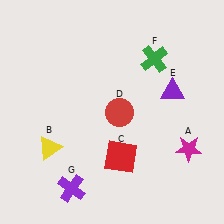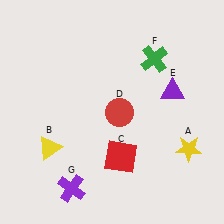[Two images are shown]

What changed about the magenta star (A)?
In Image 1, A is magenta. In Image 2, it changed to yellow.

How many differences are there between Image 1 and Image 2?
There is 1 difference between the two images.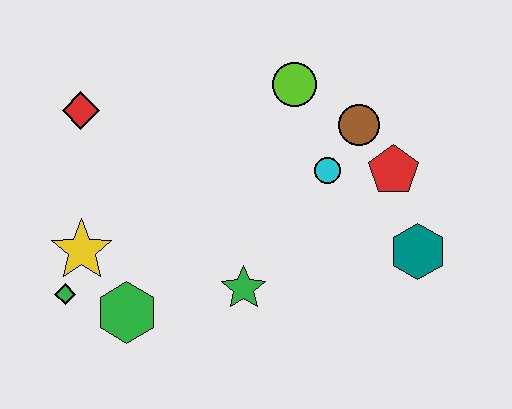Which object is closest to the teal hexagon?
The red pentagon is closest to the teal hexagon.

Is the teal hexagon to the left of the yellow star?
No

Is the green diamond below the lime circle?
Yes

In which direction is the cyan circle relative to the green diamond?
The cyan circle is to the right of the green diamond.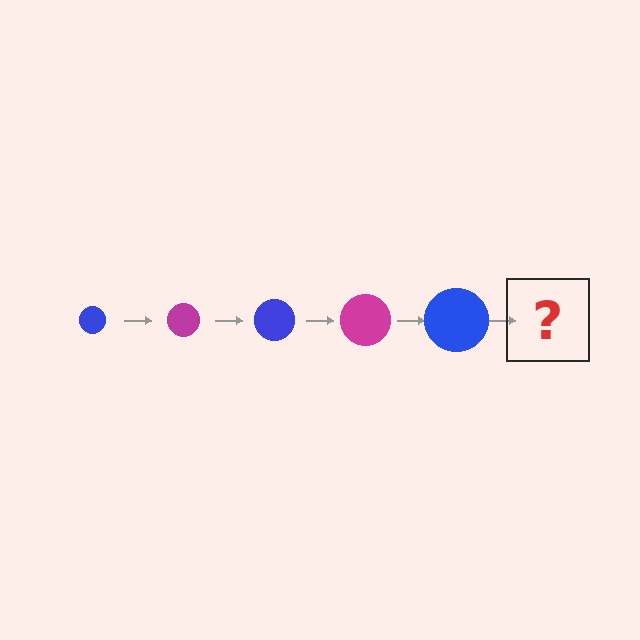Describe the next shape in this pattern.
It should be a magenta circle, larger than the previous one.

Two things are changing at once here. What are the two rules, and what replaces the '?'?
The two rules are that the circle grows larger each step and the color cycles through blue and magenta. The '?' should be a magenta circle, larger than the previous one.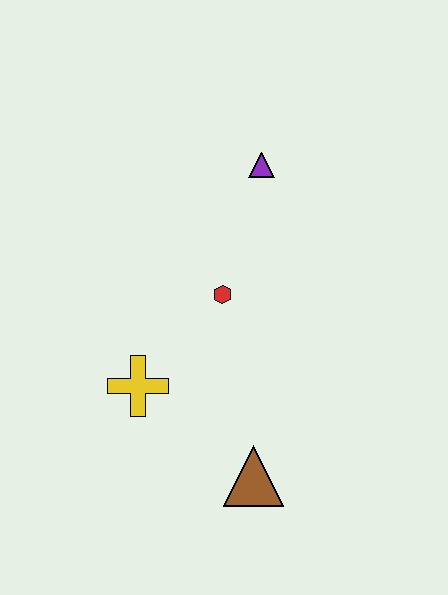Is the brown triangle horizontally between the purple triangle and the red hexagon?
Yes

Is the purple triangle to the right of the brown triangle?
Yes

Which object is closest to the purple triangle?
The red hexagon is closest to the purple triangle.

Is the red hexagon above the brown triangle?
Yes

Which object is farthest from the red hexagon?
The brown triangle is farthest from the red hexagon.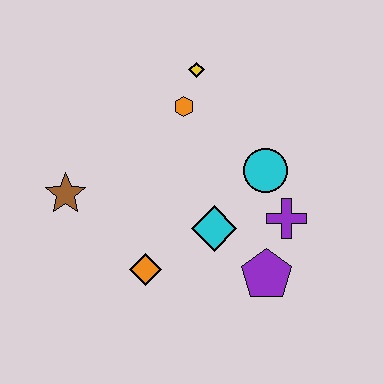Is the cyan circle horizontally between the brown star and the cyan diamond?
No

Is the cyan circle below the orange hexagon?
Yes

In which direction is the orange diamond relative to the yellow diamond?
The orange diamond is below the yellow diamond.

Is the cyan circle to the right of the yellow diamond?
Yes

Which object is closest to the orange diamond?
The cyan diamond is closest to the orange diamond.